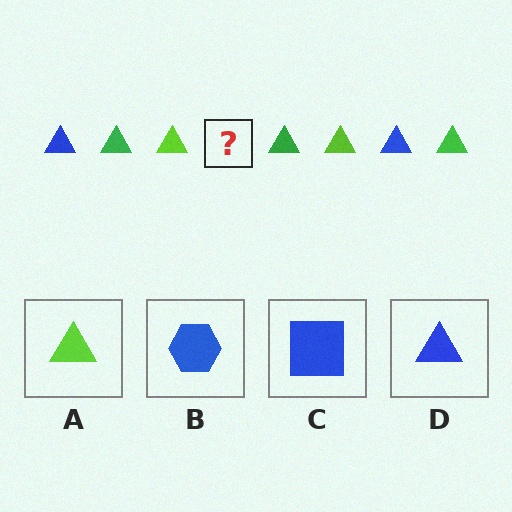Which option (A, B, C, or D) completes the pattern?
D.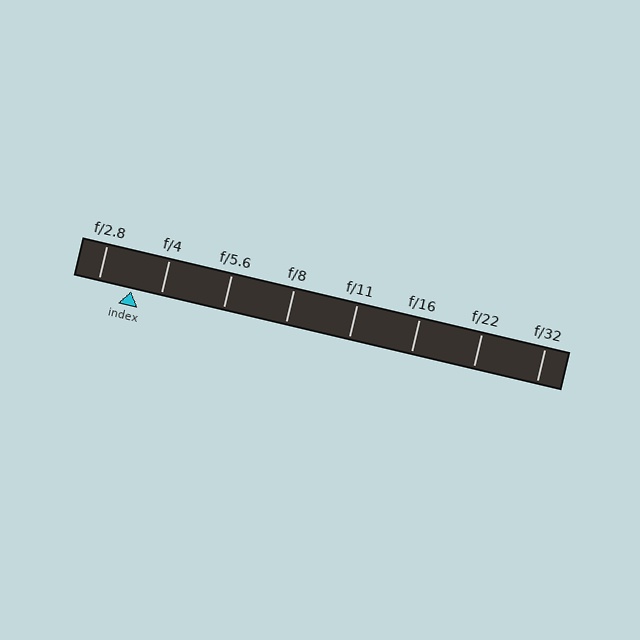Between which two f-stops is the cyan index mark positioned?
The index mark is between f/2.8 and f/4.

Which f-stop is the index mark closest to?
The index mark is closest to f/4.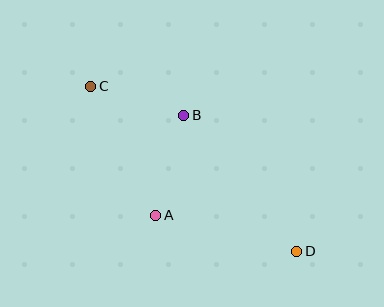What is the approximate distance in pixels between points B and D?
The distance between B and D is approximately 177 pixels.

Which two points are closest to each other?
Points B and C are closest to each other.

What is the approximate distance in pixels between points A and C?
The distance between A and C is approximately 145 pixels.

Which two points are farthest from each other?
Points C and D are farthest from each other.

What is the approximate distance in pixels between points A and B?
The distance between A and B is approximately 104 pixels.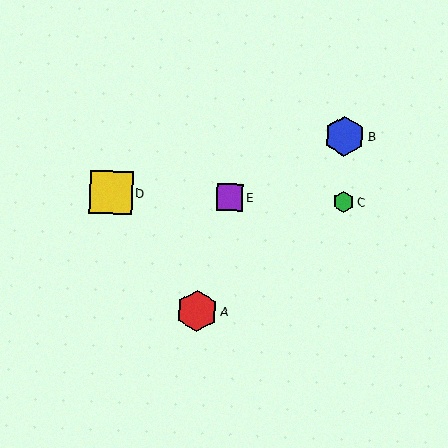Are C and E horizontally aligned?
Yes, both are at y≈202.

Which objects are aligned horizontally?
Objects C, D, E are aligned horizontally.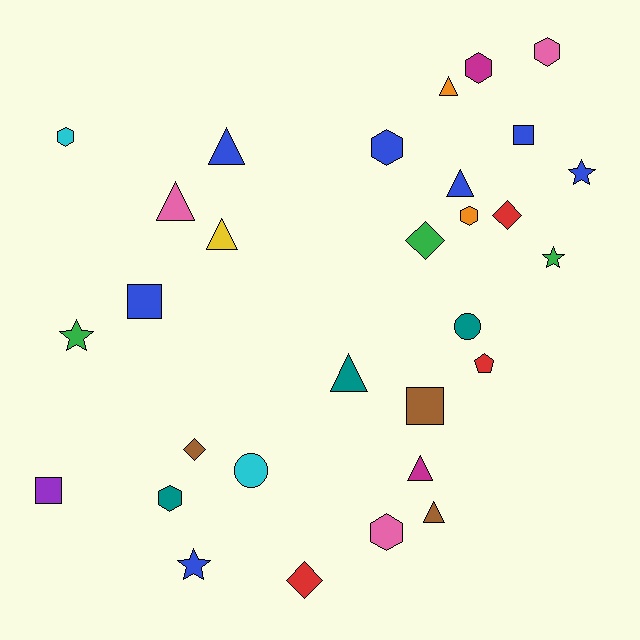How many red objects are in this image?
There are 3 red objects.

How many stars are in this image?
There are 4 stars.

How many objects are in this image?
There are 30 objects.